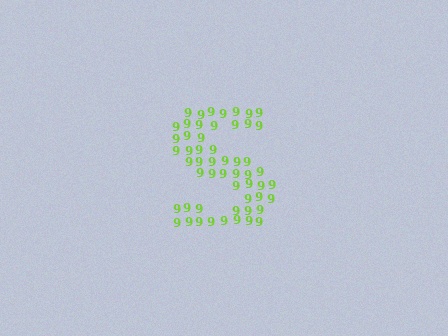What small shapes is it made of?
It is made of small digit 9's.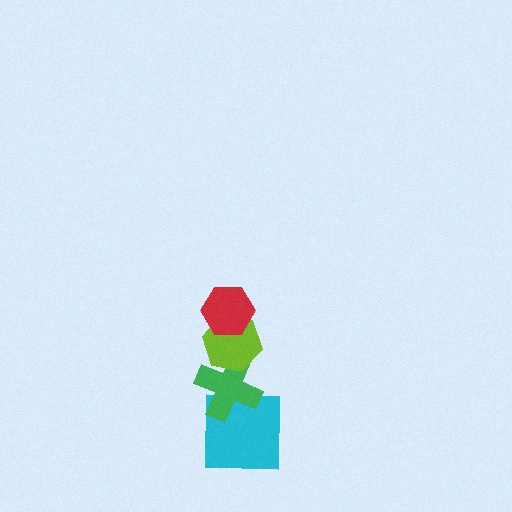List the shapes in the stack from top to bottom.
From top to bottom: the red hexagon, the lime hexagon, the green cross, the cyan square.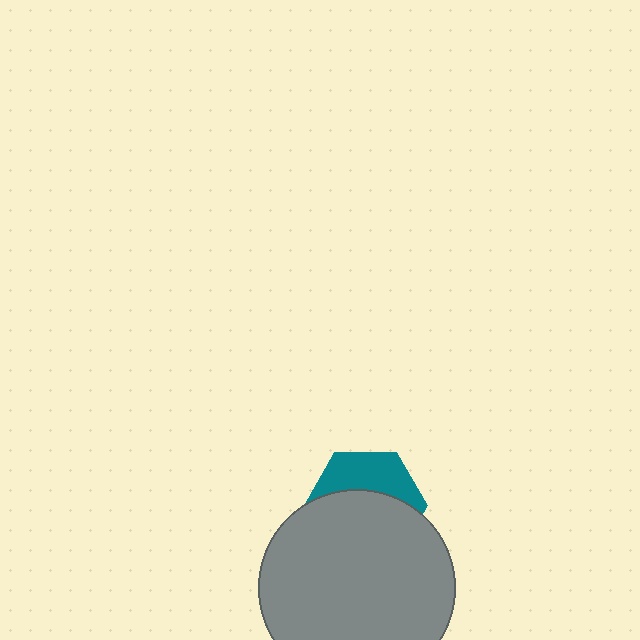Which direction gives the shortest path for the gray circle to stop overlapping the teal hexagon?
Moving down gives the shortest separation.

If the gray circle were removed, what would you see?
You would see the complete teal hexagon.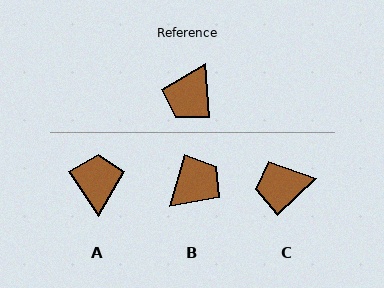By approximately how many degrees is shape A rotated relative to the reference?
Approximately 151 degrees clockwise.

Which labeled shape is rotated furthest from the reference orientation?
B, about 160 degrees away.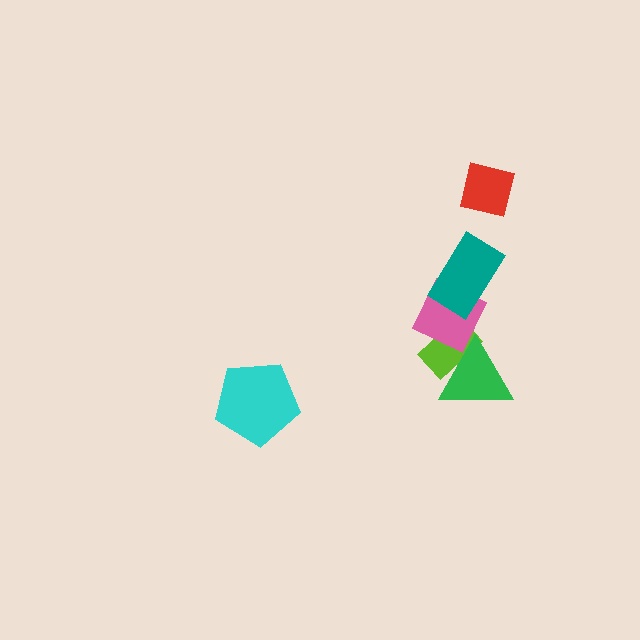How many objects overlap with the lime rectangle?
2 objects overlap with the lime rectangle.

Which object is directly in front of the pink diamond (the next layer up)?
The teal rectangle is directly in front of the pink diamond.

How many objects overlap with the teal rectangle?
1 object overlaps with the teal rectangle.